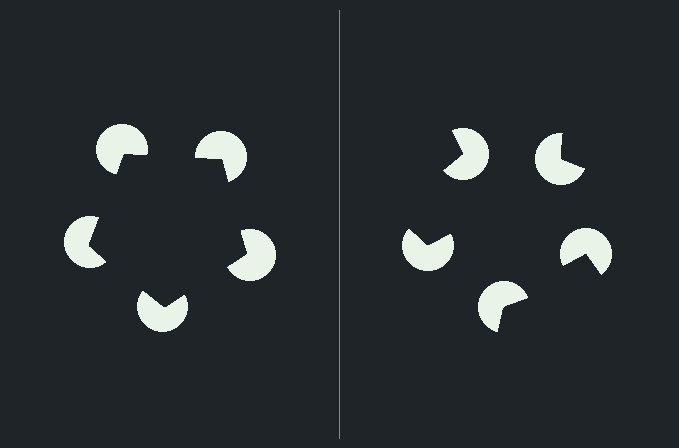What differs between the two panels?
The pac-man discs are positioned identically on both sides; only the wedge orientations differ. On the left they align to a pentagon; on the right they are misaligned.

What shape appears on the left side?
An illusory pentagon.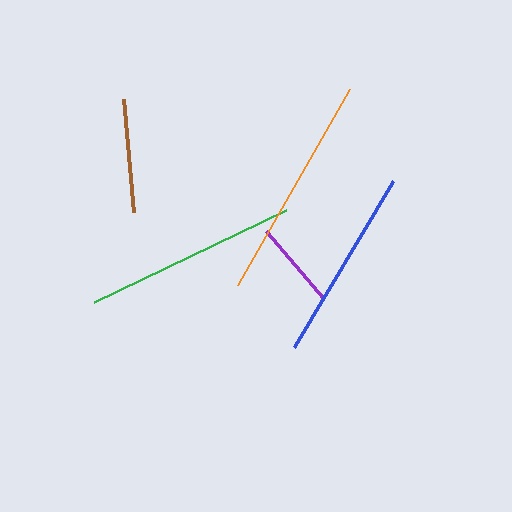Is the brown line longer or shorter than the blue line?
The blue line is longer than the brown line.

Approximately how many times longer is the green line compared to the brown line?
The green line is approximately 1.9 times the length of the brown line.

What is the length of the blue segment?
The blue segment is approximately 193 pixels long.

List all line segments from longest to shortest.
From longest to shortest: orange, green, blue, brown, purple.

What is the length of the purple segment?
The purple segment is approximately 90 pixels long.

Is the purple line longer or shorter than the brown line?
The brown line is longer than the purple line.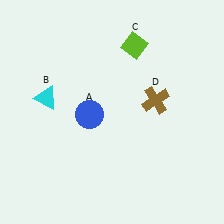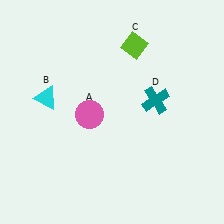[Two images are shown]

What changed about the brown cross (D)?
In Image 1, D is brown. In Image 2, it changed to teal.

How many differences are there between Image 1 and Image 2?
There are 2 differences between the two images.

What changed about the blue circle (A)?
In Image 1, A is blue. In Image 2, it changed to pink.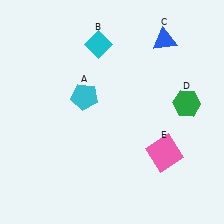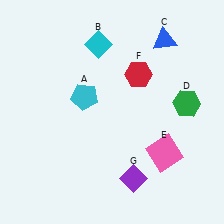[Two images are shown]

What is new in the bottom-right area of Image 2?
A purple diamond (G) was added in the bottom-right area of Image 2.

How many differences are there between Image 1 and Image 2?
There are 2 differences between the two images.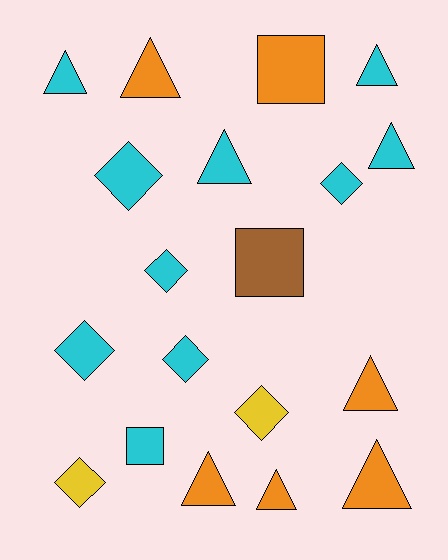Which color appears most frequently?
Cyan, with 10 objects.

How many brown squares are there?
There is 1 brown square.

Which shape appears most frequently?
Triangle, with 9 objects.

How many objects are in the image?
There are 19 objects.